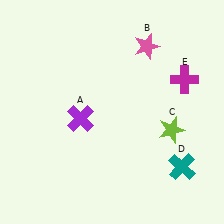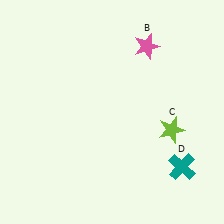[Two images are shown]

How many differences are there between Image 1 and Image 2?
There are 2 differences between the two images.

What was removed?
The purple cross (A), the magenta cross (E) were removed in Image 2.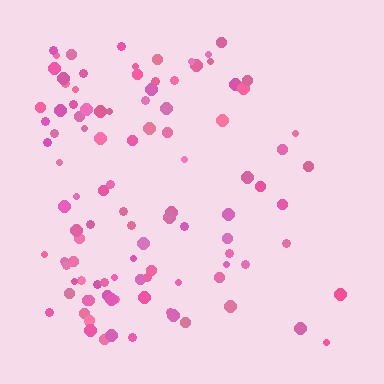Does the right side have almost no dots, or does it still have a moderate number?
Still a moderate number, just noticeably fewer than the left.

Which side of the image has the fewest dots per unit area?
The right.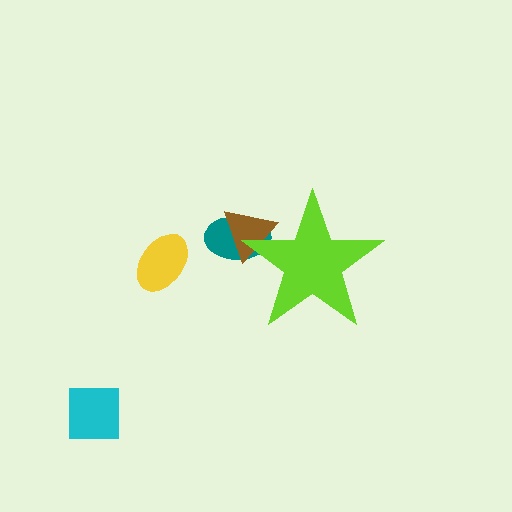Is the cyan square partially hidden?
No, the cyan square is fully visible.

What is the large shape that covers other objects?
A lime star.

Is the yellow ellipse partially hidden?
No, the yellow ellipse is fully visible.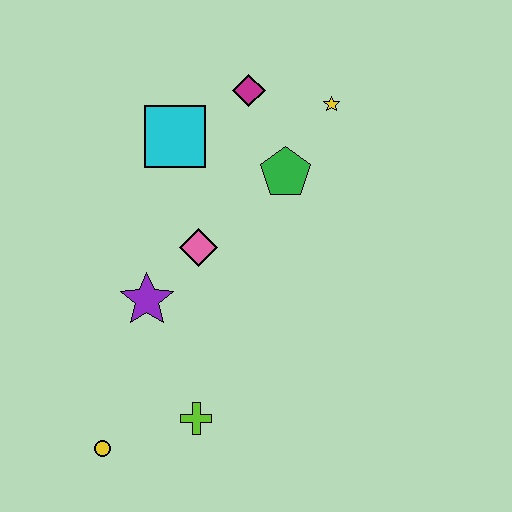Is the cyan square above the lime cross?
Yes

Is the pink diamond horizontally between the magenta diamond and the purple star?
Yes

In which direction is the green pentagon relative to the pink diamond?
The green pentagon is to the right of the pink diamond.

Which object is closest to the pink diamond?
The purple star is closest to the pink diamond.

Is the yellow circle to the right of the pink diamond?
No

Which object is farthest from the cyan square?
The yellow circle is farthest from the cyan square.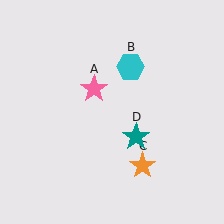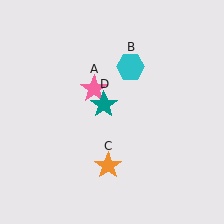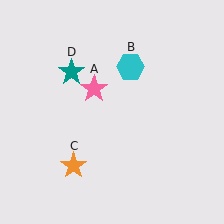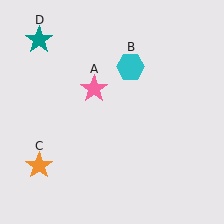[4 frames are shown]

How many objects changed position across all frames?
2 objects changed position: orange star (object C), teal star (object D).